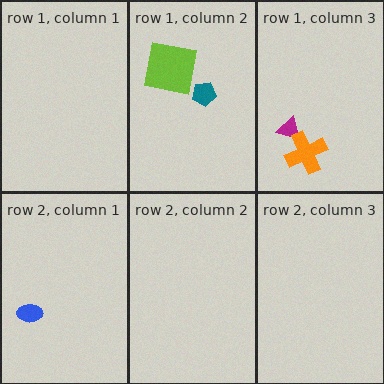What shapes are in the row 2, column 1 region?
The blue ellipse.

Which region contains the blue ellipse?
The row 2, column 1 region.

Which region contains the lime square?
The row 1, column 2 region.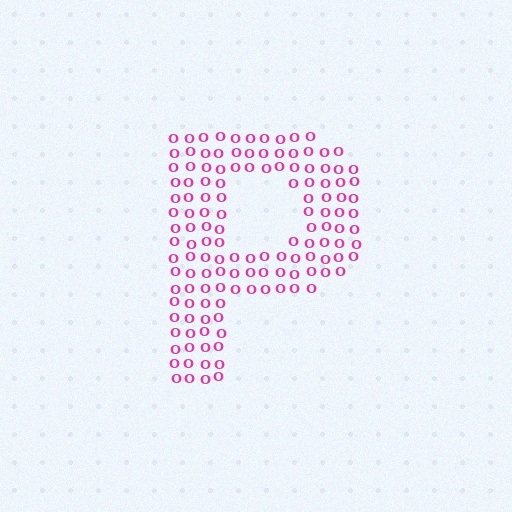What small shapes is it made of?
It is made of small letter O's.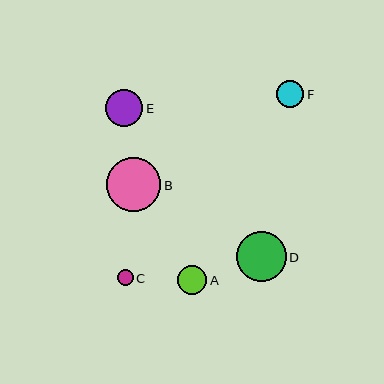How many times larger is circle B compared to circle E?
Circle B is approximately 1.4 times the size of circle E.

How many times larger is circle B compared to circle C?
Circle B is approximately 3.4 times the size of circle C.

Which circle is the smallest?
Circle C is the smallest with a size of approximately 16 pixels.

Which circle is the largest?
Circle B is the largest with a size of approximately 54 pixels.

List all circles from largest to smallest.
From largest to smallest: B, D, E, A, F, C.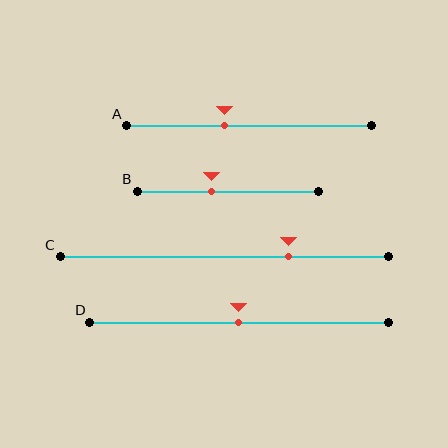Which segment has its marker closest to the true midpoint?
Segment D has its marker closest to the true midpoint.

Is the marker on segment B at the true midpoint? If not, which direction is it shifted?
No, the marker on segment B is shifted to the left by about 9% of the segment length.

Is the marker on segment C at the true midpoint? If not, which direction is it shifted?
No, the marker on segment C is shifted to the right by about 20% of the segment length.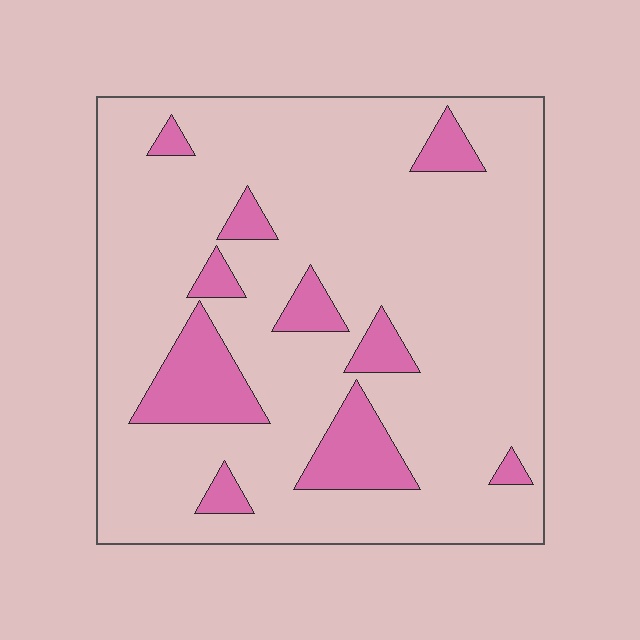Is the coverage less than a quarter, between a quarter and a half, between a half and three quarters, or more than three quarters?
Less than a quarter.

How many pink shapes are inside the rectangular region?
10.